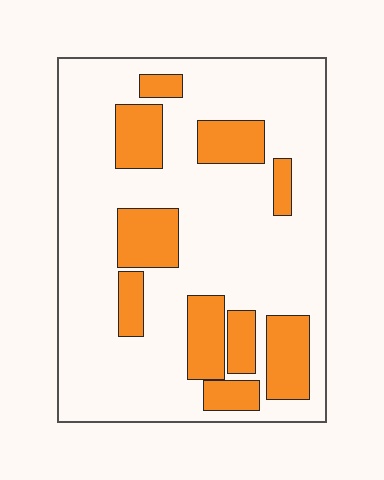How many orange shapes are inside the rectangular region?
10.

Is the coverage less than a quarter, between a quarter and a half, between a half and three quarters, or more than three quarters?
Less than a quarter.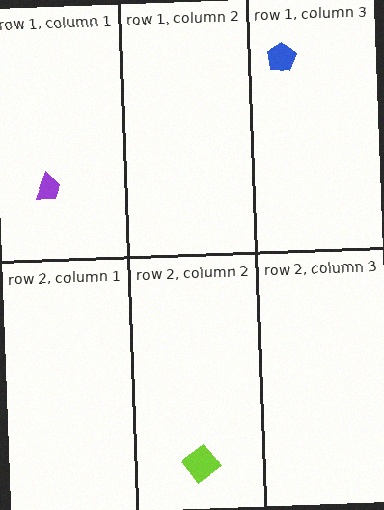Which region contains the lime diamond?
The row 2, column 2 region.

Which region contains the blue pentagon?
The row 1, column 3 region.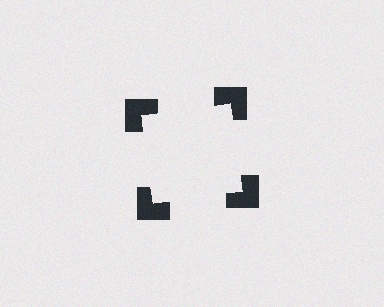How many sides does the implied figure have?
4 sides.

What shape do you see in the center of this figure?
An illusory square — its edges are inferred from the aligned wedge cuts in the notched squares, not physically drawn.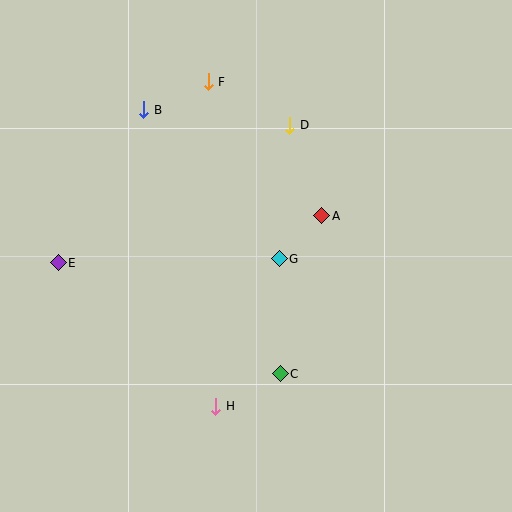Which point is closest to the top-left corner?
Point B is closest to the top-left corner.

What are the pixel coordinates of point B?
Point B is at (144, 110).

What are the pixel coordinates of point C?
Point C is at (280, 374).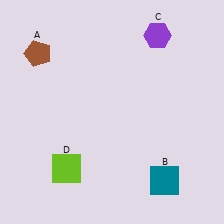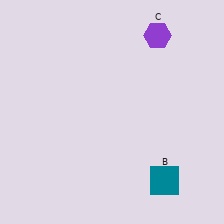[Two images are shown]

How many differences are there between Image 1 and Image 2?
There are 2 differences between the two images.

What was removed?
The lime square (D), the brown pentagon (A) were removed in Image 2.